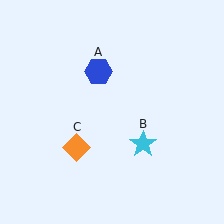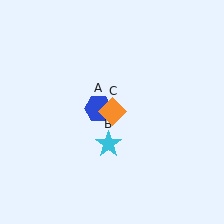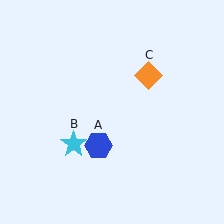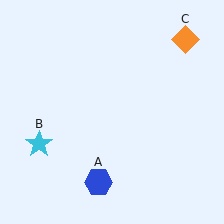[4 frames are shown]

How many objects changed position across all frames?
3 objects changed position: blue hexagon (object A), cyan star (object B), orange diamond (object C).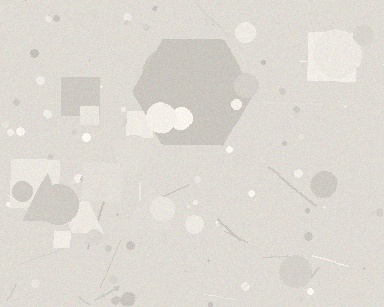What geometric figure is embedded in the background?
A hexagon is embedded in the background.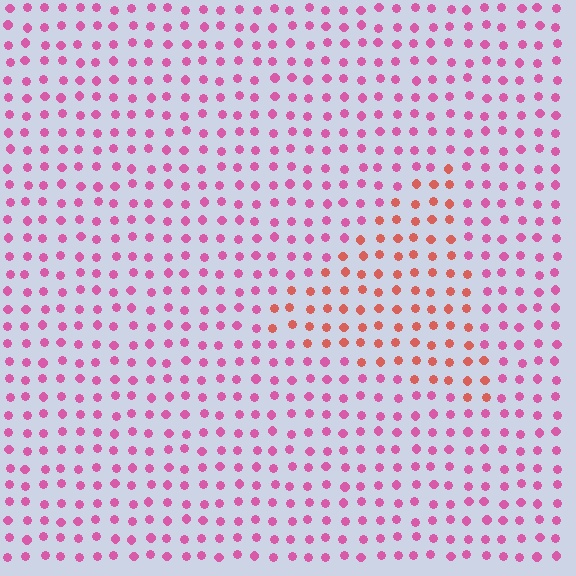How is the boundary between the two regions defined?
The boundary is defined purely by a slight shift in hue (about 41 degrees). Spacing, size, and orientation are identical on both sides.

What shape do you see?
I see a triangle.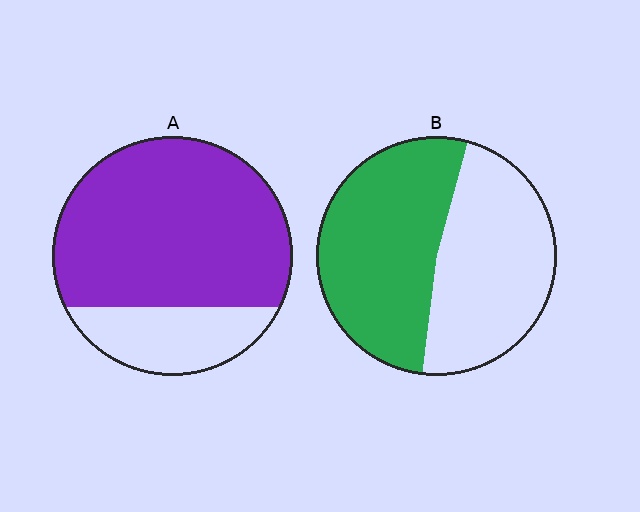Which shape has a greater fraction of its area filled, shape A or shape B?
Shape A.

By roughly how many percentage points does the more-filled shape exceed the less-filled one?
By roughly 25 percentage points (A over B).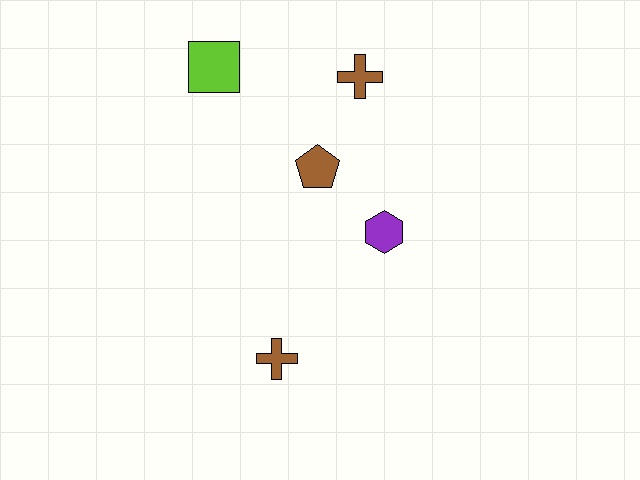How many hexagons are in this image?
There is 1 hexagon.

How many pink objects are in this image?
There are no pink objects.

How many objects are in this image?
There are 5 objects.